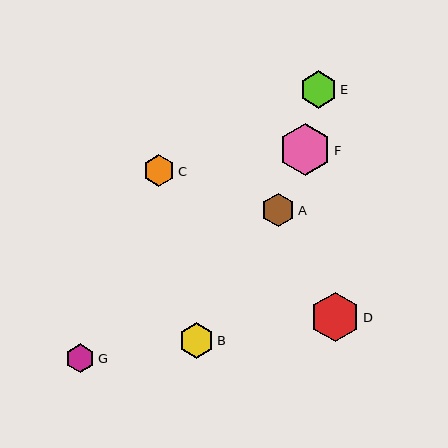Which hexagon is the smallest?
Hexagon G is the smallest with a size of approximately 29 pixels.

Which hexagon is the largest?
Hexagon F is the largest with a size of approximately 52 pixels.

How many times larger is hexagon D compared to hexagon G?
Hexagon D is approximately 1.7 times the size of hexagon G.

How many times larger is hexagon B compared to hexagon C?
Hexagon B is approximately 1.1 times the size of hexagon C.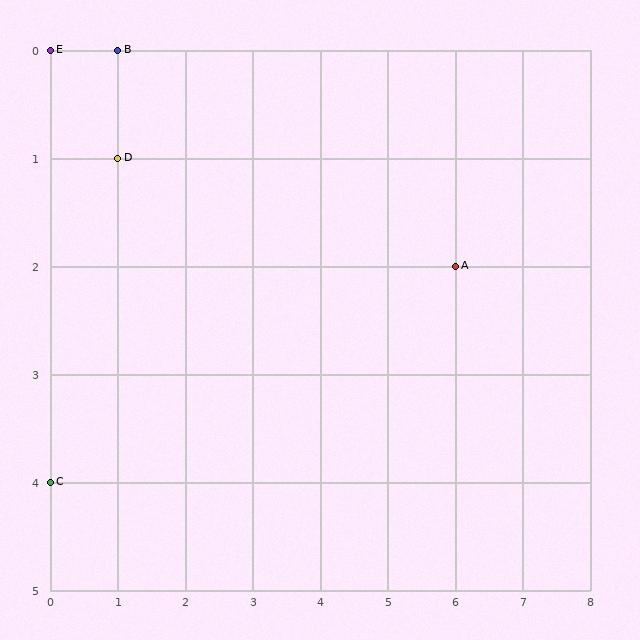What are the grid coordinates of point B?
Point B is at grid coordinates (1, 0).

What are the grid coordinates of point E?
Point E is at grid coordinates (0, 0).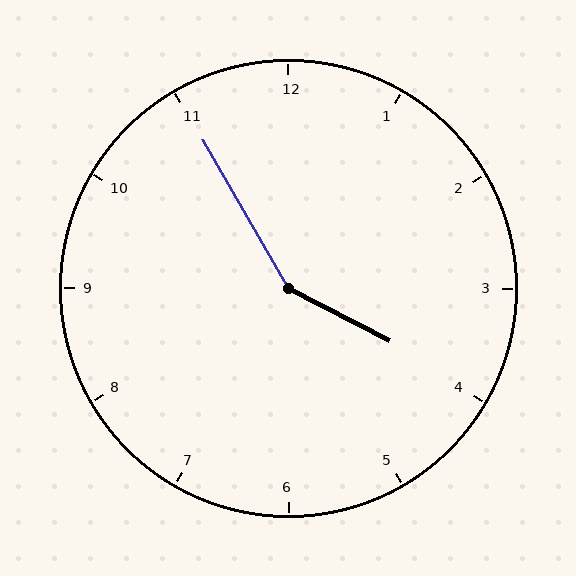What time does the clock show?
3:55.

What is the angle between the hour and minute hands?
Approximately 148 degrees.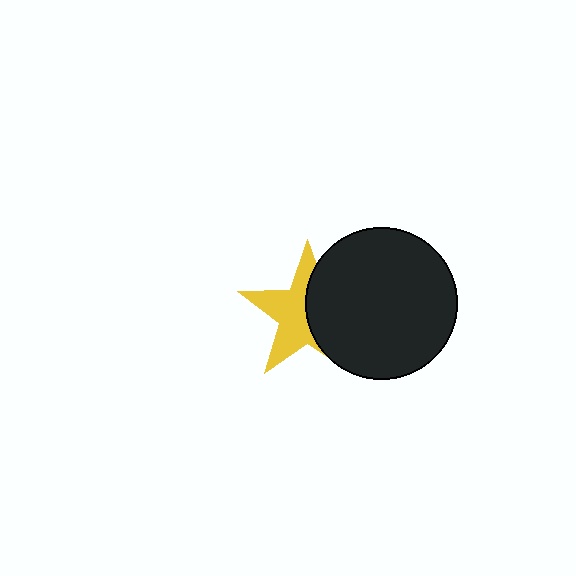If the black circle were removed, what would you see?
You would see the complete yellow star.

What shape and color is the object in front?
The object in front is a black circle.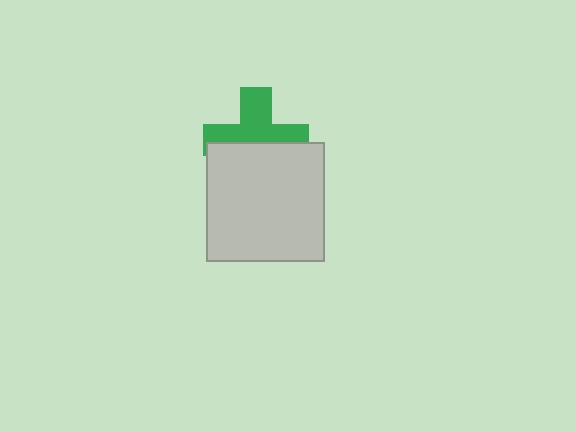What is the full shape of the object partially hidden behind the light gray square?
The partially hidden object is a green cross.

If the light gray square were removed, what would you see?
You would see the complete green cross.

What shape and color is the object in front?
The object in front is a light gray square.